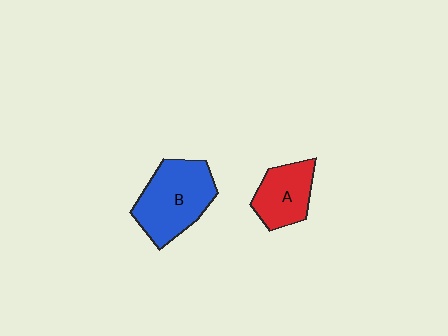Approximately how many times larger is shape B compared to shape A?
Approximately 1.5 times.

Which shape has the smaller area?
Shape A (red).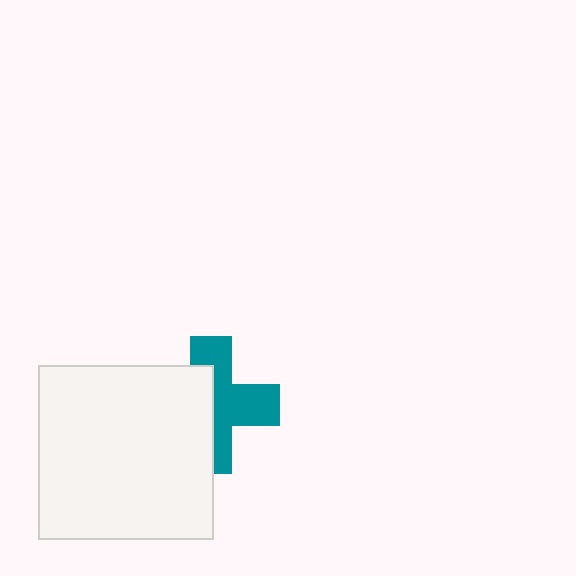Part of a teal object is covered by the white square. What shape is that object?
It is a cross.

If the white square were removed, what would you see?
You would see the complete teal cross.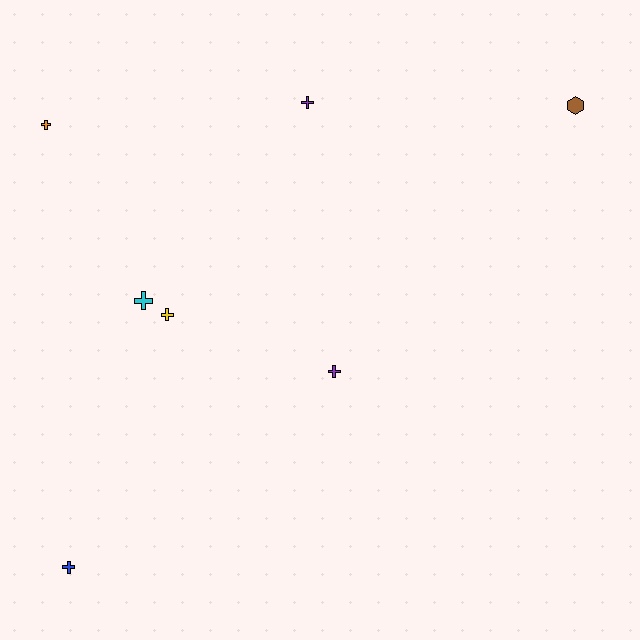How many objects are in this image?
There are 7 objects.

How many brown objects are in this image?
There is 1 brown object.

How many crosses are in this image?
There are 6 crosses.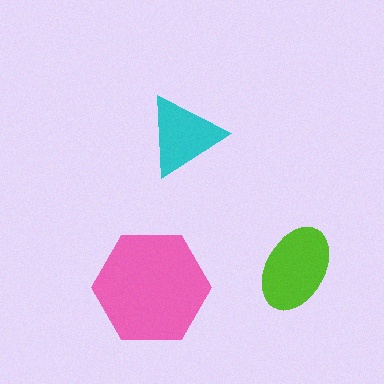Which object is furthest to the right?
The lime ellipse is rightmost.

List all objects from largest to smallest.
The pink hexagon, the lime ellipse, the cyan triangle.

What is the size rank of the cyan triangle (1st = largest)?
3rd.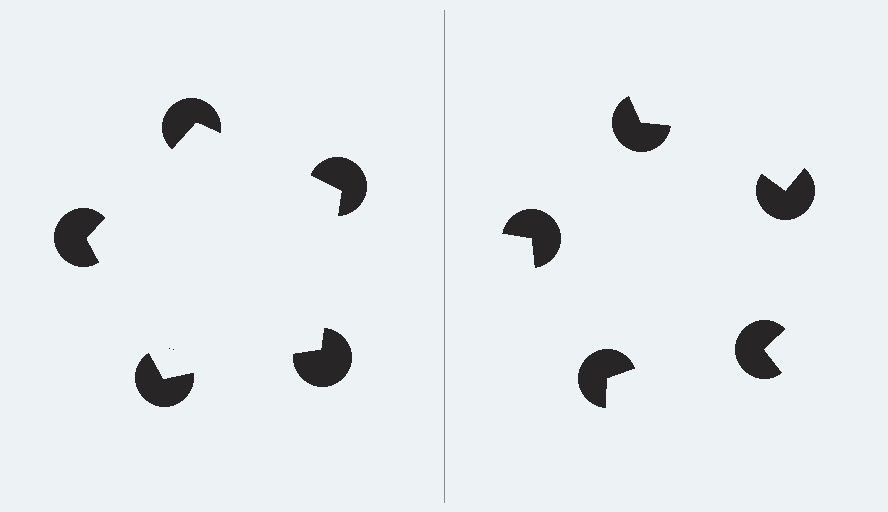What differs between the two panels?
The pac-man discs are positioned identically on both sides; only the wedge orientations differ. On the left they align to a pentagon; on the right they are misaligned.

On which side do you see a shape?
An illusory pentagon appears on the left side. On the right side the wedge cuts are rotated, so no coherent shape forms.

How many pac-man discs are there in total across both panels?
10 — 5 on each side.